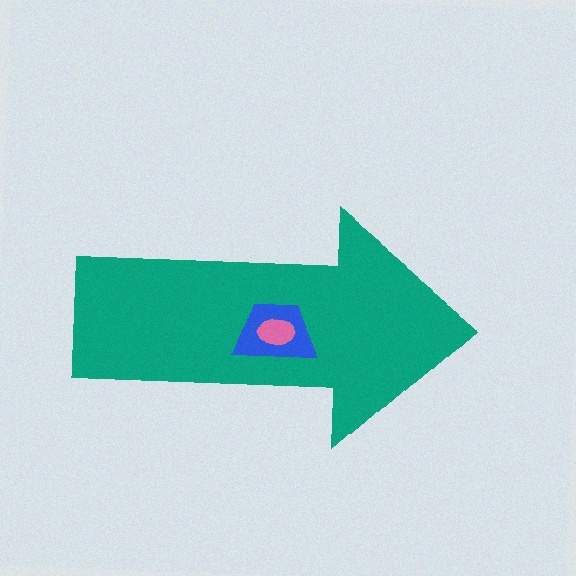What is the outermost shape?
The teal arrow.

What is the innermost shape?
The pink ellipse.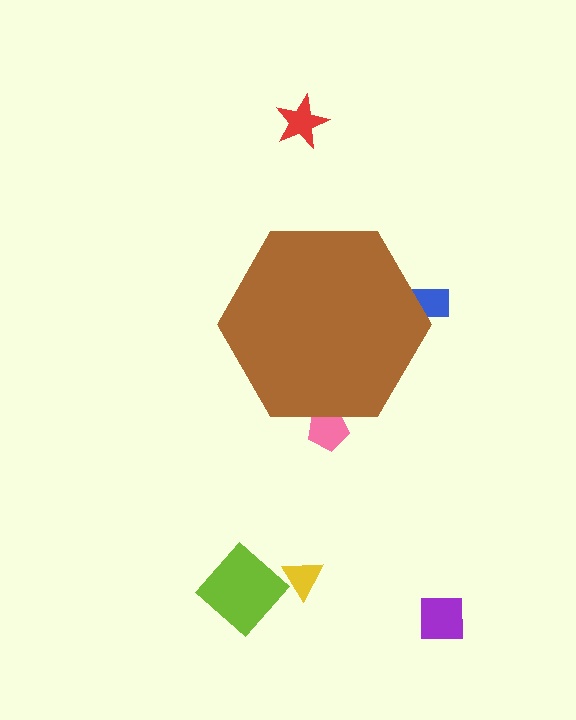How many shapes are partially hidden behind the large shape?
2 shapes are partially hidden.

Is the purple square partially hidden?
No, the purple square is fully visible.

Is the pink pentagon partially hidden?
Yes, the pink pentagon is partially hidden behind the brown hexagon.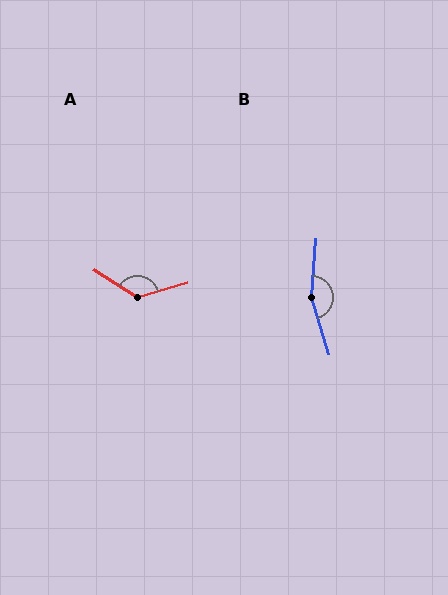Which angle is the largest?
B, at approximately 158 degrees.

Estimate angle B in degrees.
Approximately 158 degrees.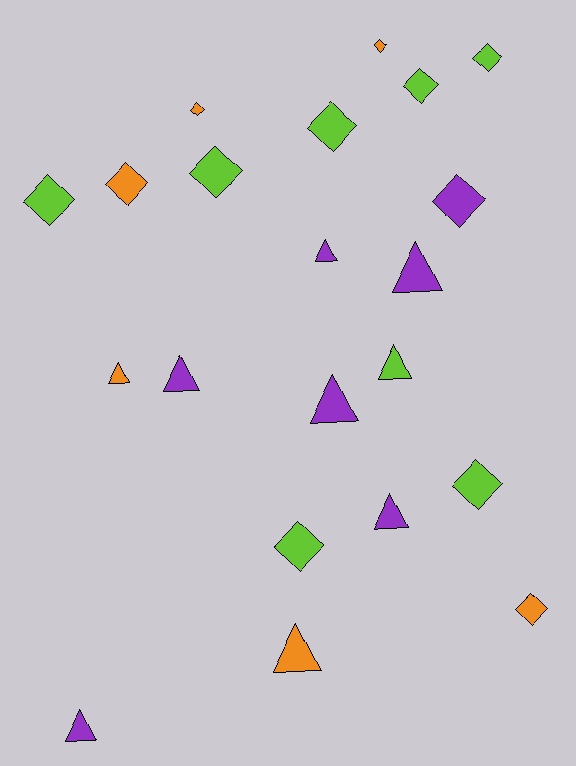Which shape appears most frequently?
Diamond, with 12 objects.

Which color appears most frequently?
Lime, with 8 objects.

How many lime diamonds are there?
There are 7 lime diamonds.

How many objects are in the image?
There are 21 objects.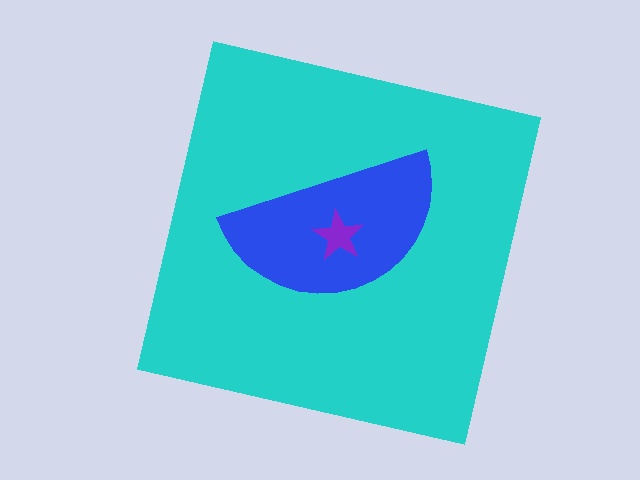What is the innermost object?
The purple star.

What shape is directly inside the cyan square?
The blue semicircle.